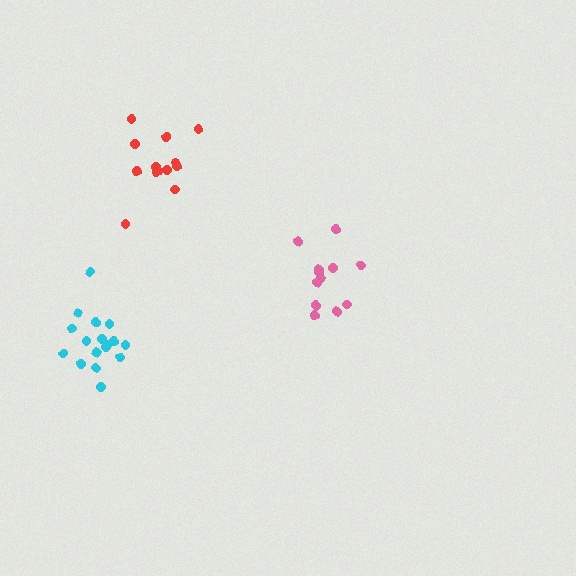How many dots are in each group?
Group 1: 17 dots, Group 2: 12 dots, Group 3: 13 dots (42 total).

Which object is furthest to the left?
The cyan cluster is leftmost.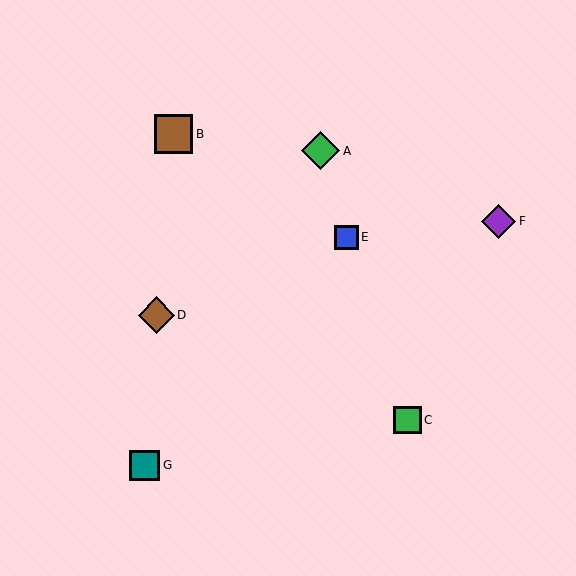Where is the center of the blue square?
The center of the blue square is at (346, 238).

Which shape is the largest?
The brown square (labeled B) is the largest.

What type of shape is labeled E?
Shape E is a blue square.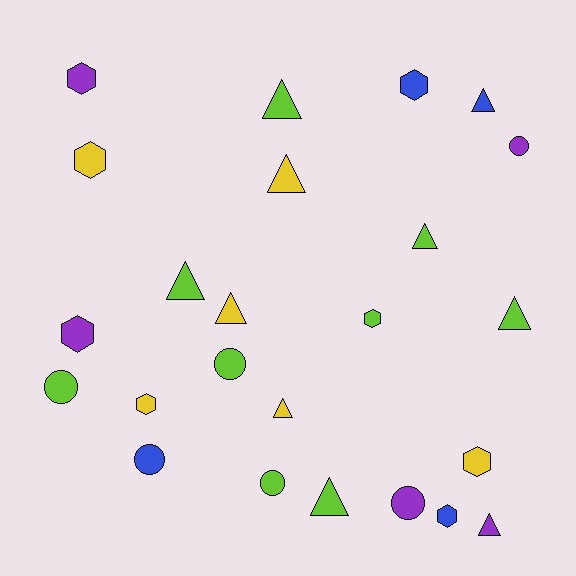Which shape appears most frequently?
Triangle, with 10 objects.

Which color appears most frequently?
Lime, with 9 objects.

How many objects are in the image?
There are 24 objects.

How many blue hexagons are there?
There are 2 blue hexagons.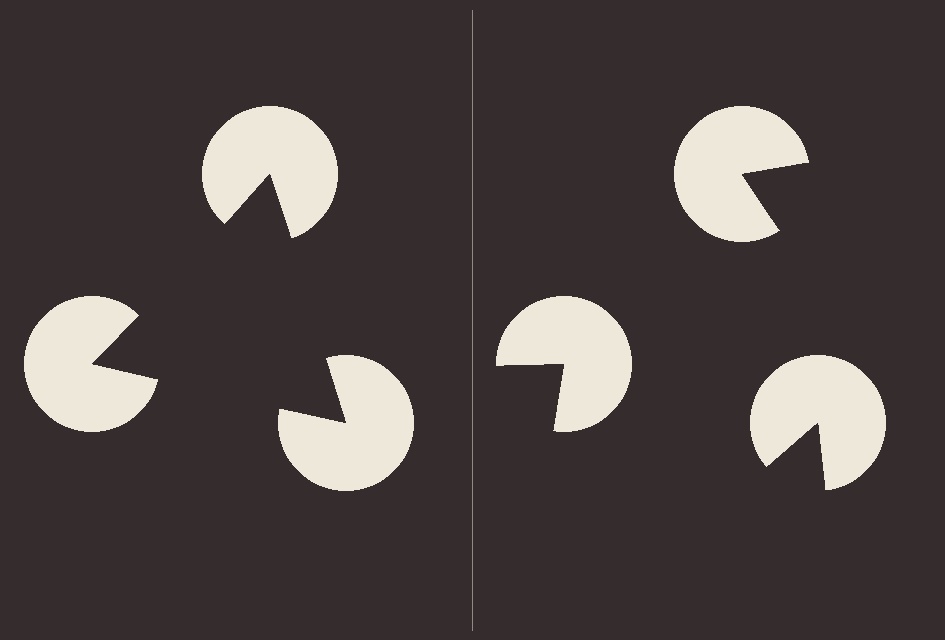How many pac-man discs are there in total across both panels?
6 — 3 on each side.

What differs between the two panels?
The pac-man discs are positioned identically on both sides; only the wedge orientations differ. On the left they align to a triangle; on the right they are misaligned.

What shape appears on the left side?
An illusory triangle.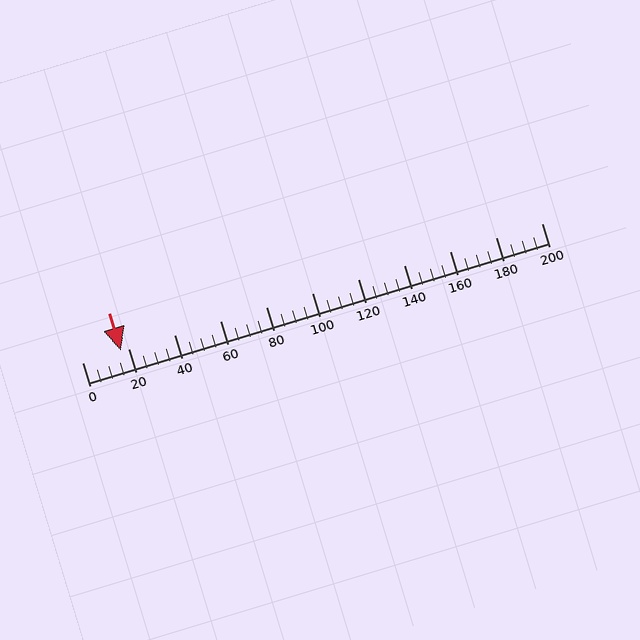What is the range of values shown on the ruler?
The ruler shows values from 0 to 200.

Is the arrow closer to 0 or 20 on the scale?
The arrow is closer to 20.